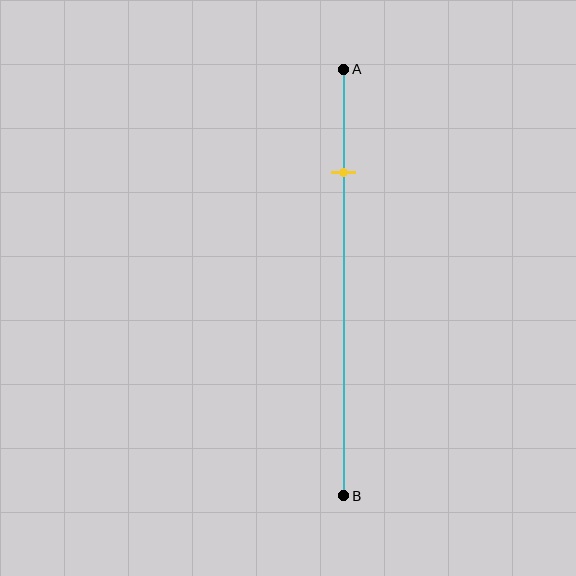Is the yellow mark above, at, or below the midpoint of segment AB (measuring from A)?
The yellow mark is above the midpoint of segment AB.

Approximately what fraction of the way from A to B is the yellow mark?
The yellow mark is approximately 25% of the way from A to B.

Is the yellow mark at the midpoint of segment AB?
No, the mark is at about 25% from A, not at the 50% midpoint.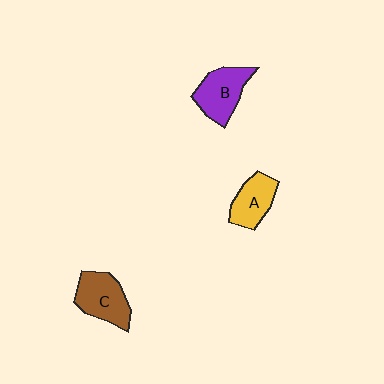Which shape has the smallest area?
Shape A (yellow).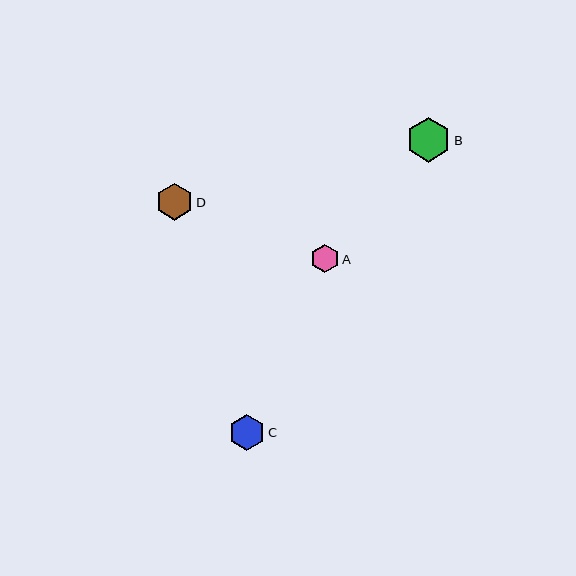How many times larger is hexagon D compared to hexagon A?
Hexagon D is approximately 1.3 times the size of hexagon A.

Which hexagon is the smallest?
Hexagon A is the smallest with a size of approximately 28 pixels.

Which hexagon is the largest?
Hexagon B is the largest with a size of approximately 44 pixels.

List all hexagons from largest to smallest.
From largest to smallest: B, D, C, A.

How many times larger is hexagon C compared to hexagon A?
Hexagon C is approximately 1.3 times the size of hexagon A.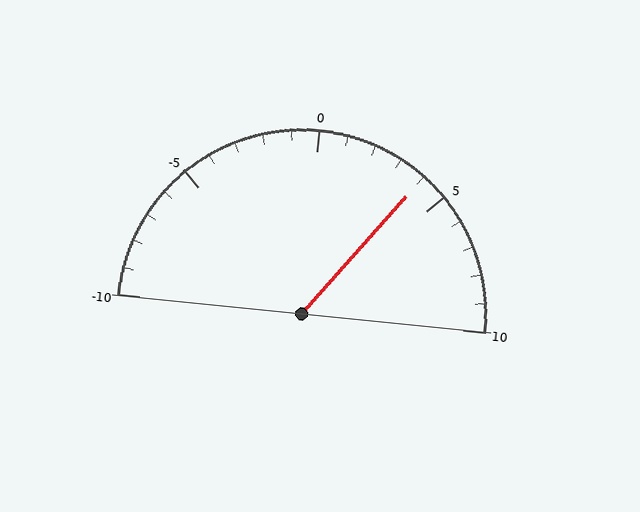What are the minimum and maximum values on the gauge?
The gauge ranges from -10 to 10.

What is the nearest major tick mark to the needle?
The nearest major tick mark is 5.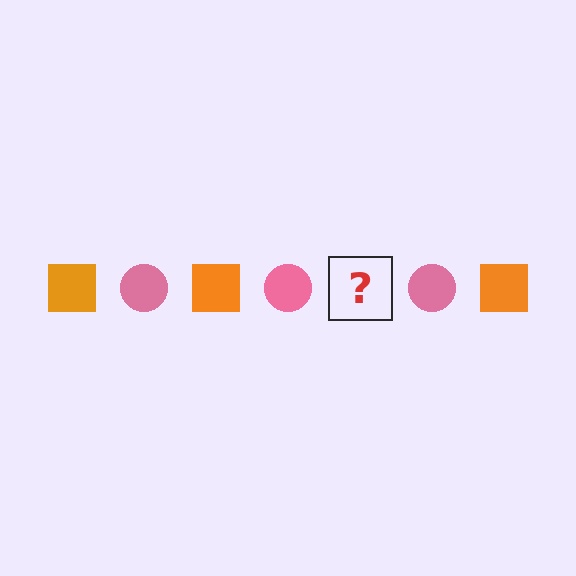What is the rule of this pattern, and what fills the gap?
The rule is that the pattern alternates between orange square and pink circle. The gap should be filled with an orange square.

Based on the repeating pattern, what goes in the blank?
The blank should be an orange square.